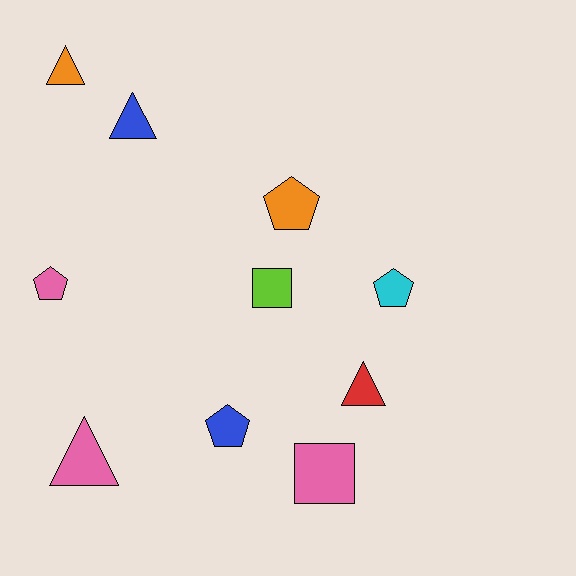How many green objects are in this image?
There are no green objects.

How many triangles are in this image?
There are 4 triangles.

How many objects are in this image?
There are 10 objects.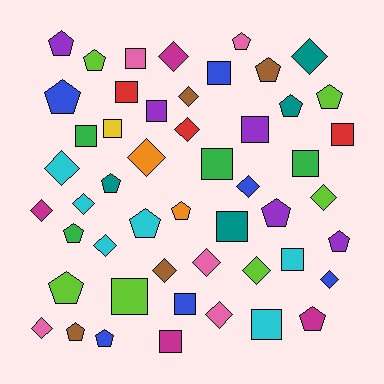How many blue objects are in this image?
There are 6 blue objects.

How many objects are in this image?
There are 50 objects.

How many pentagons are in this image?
There are 17 pentagons.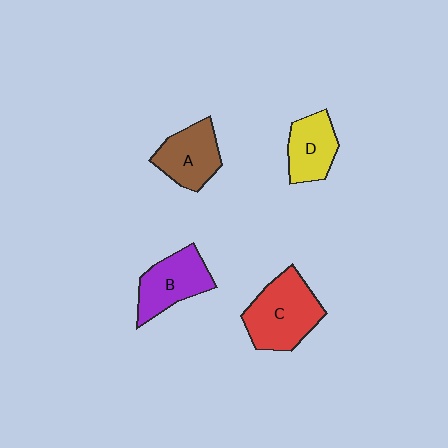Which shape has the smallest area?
Shape D (yellow).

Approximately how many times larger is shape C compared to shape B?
Approximately 1.3 times.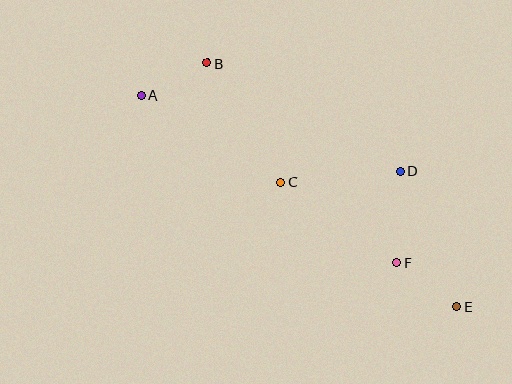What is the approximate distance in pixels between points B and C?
The distance between B and C is approximately 140 pixels.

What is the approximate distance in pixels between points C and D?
The distance between C and D is approximately 120 pixels.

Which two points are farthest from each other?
Points A and E are farthest from each other.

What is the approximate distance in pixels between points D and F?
The distance between D and F is approximately 91 pixels.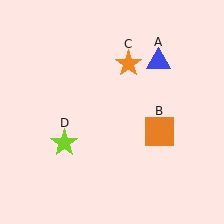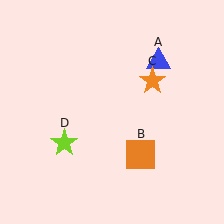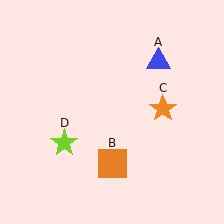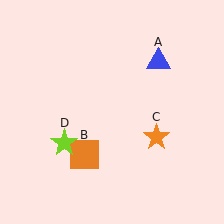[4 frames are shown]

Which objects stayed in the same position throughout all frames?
Blue triangle (object A) and lime star (object D) remained stationary.